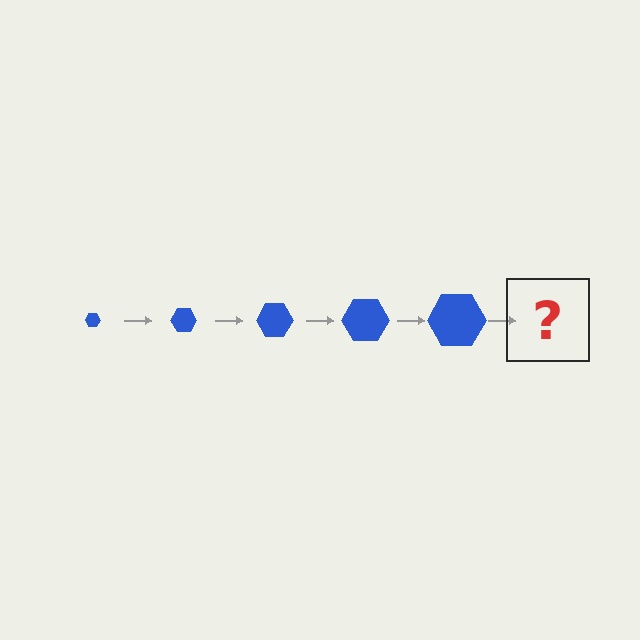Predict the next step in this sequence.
The next step is a blue hexagon, larger than the previous one.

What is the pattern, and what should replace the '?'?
The pattern is that the hexagon gets progressively larger each step. The '?' should be a blue hexagon, larger than the previous one.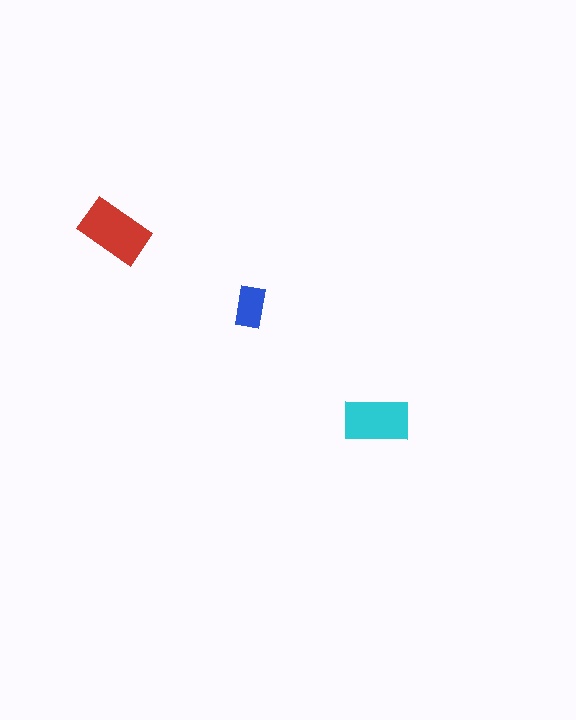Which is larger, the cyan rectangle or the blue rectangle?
The cyan one.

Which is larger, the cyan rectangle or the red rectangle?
The red one.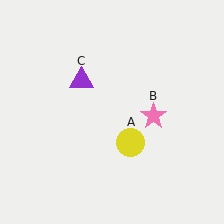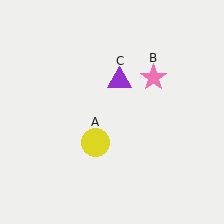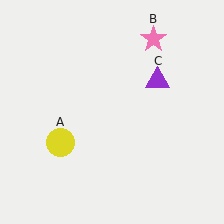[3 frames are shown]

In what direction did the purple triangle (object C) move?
The purple triangle (object C) moved right.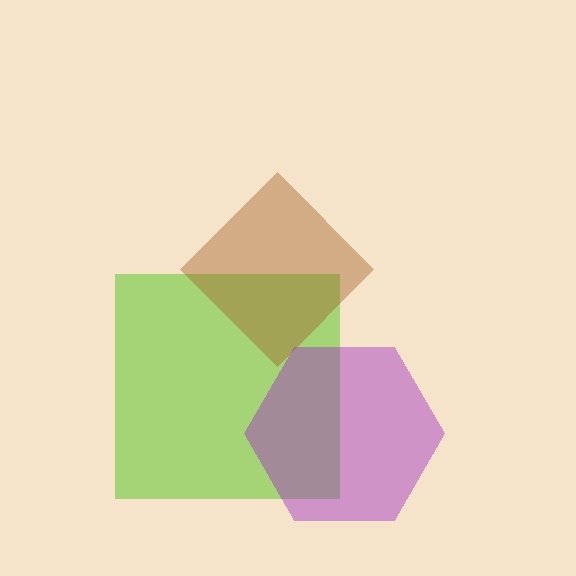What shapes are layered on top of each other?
The layered shapes are: a lime square, a brown diamond, a purple hexagon.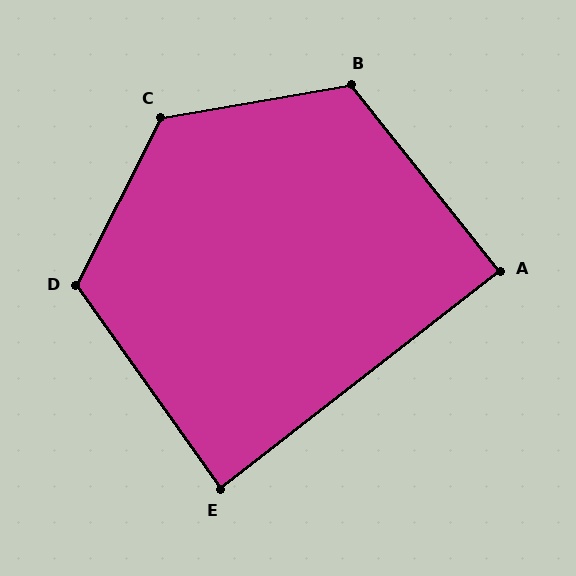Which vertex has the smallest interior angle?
E, at approximately 87 degrees.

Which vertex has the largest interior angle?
C, at approximately 127 degrees.